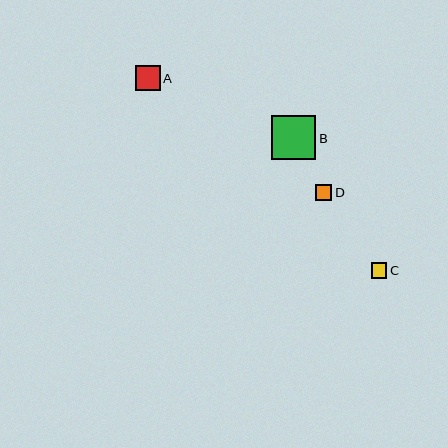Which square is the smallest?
Square C is the smallest with a size of approximately 16 pixels.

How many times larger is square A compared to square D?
Square A is approximately 1.5 times the size of square D.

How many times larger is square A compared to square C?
Square A is approximately 1.6 times the size of square C.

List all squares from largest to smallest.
From largest to smallest: B, A, D, C.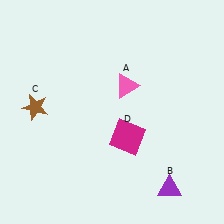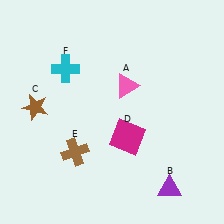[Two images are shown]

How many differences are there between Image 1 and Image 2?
There are 2 differences between the two images.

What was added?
A brown cross (E), a cyan cross (F) were added in Image 2.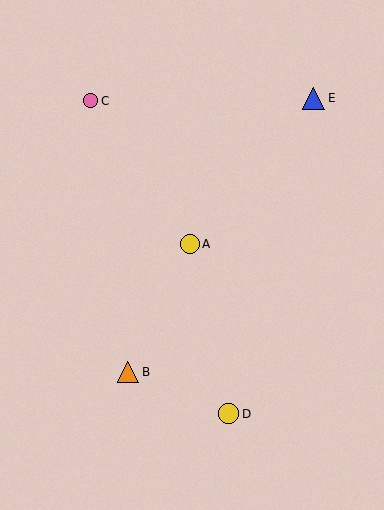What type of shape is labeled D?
Shape D is a yellow circle.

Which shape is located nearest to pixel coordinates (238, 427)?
The yellow circle (labeled D) at (229, 414) is nearest to that location.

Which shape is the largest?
The blue triangle (labeled E) is the largest.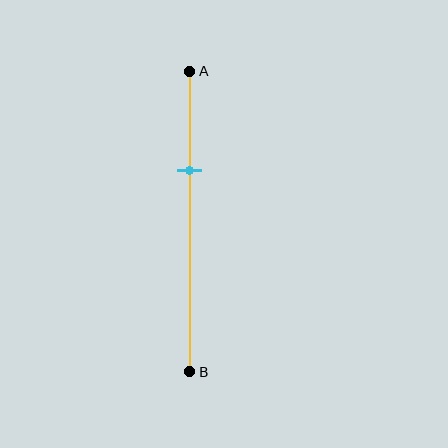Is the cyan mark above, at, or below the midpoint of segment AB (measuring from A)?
The cyan mark is above the midpoint of segment AB.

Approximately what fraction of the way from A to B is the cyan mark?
The cyan mark is approximately 35% of the way from A to B.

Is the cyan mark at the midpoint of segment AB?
No, the mark is at about 35% from A, not at the 50% midpoint.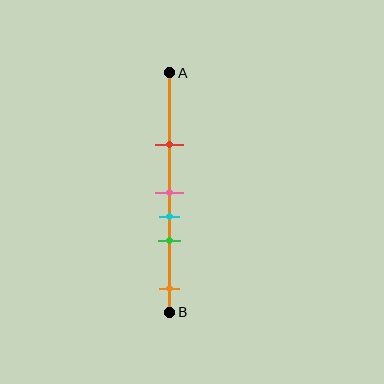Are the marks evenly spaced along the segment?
No, the marks are not evenly spaced.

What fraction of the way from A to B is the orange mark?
The orange mark is approximately 90% (0.9) of the way from A to B.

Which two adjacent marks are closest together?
The pink and cyan marks are the closest adjacent pair.